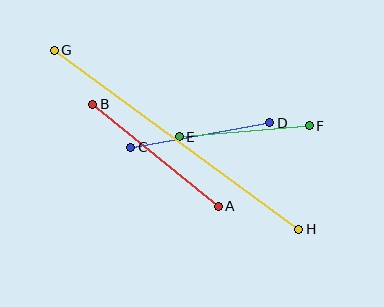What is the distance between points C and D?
The distance is approximately 141 pixels.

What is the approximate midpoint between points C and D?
The midpoint is at approximately (200, 135) pixels.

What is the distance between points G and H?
The distance is approximately 303 pixels.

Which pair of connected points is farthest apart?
Points G and H are farthest apart.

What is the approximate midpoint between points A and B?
The midpoint is at approximately (155, 155) pixels.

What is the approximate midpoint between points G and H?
The midpoint is at approximately (176, 140) pixels.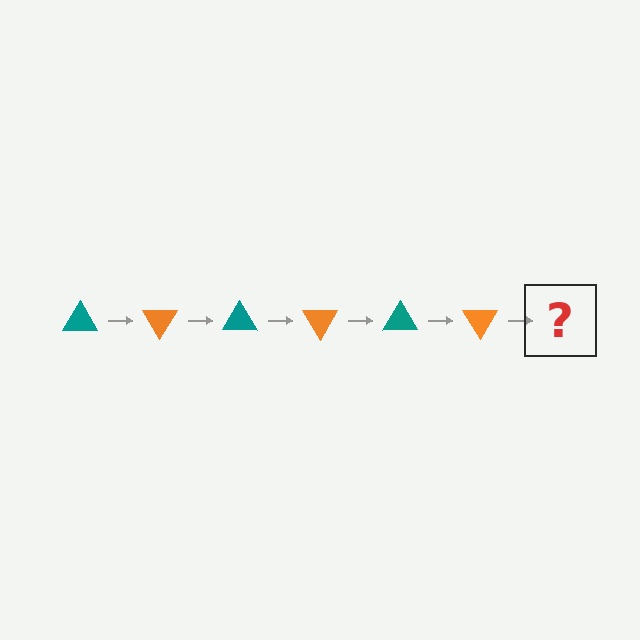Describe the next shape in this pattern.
It should be a teal triangle, rotated 360 degrees from the start.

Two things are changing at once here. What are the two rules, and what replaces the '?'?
The two rules are that it rotates 60 degrees each step and the color cycles through teal and orange. The '?' should be a teal triangle, rotated 360 degrees from the start.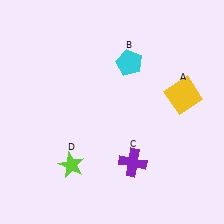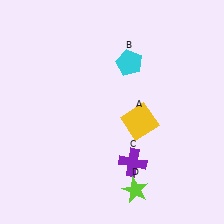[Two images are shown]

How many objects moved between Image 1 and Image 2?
2 objects moved between the two images.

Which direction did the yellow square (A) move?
The yellow square (A) moved left.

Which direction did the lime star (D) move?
The lime star (D) moved right.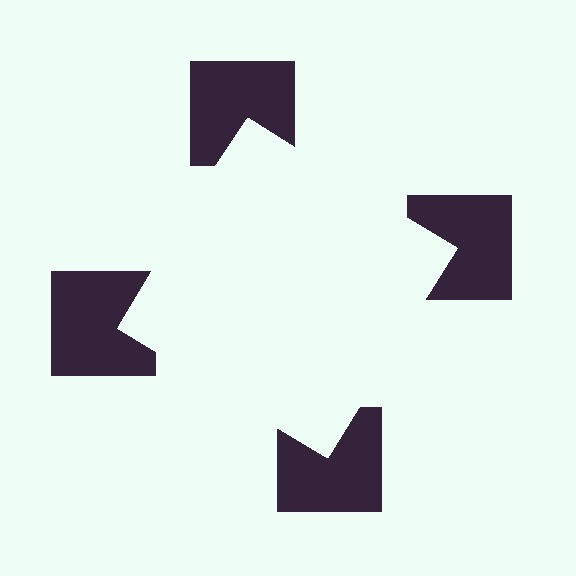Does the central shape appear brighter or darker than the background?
It typically appears slightly brighter than the background, even though no actual brightness change is drawn.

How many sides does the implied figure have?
4 sides.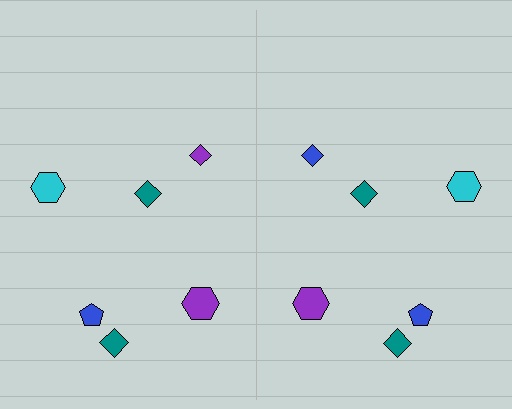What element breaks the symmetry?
The blue diamond on the right side breaks the symmetry — its mirror counterpart is purple.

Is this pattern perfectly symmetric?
No, the pattern is not perfectly symmetric. The blue diamond on the right side breaks the symmetry — its mirror counterpart is purple.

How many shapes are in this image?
There are 12 shapes in this image.